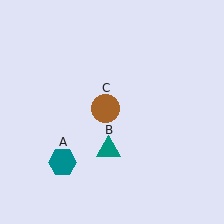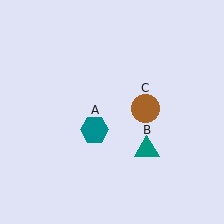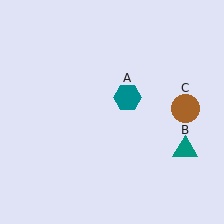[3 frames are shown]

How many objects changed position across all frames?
3 objects changed position: teal hexagon (object A), teal triangle (object B), brown circle (object C).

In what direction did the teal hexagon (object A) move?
The teal hexagon (object A) moved up and to the right.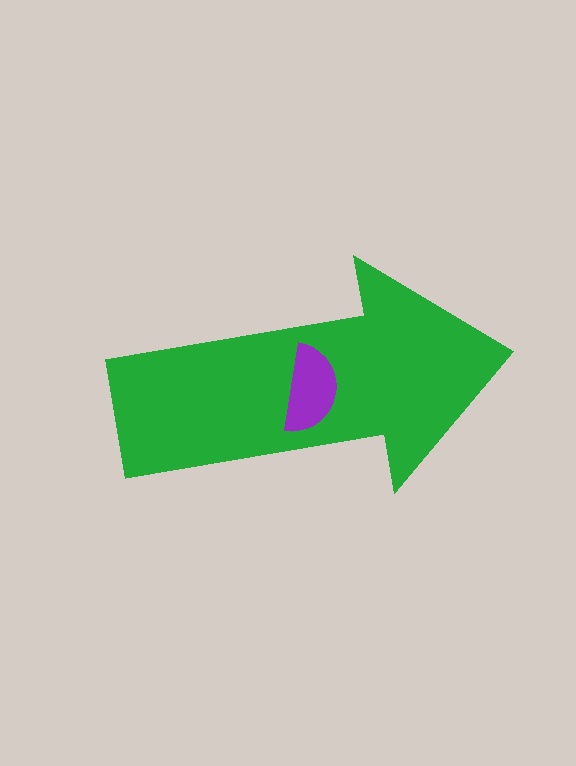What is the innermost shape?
The purple semicircle.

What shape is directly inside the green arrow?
The purple semicircle.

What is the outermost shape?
The green arrow.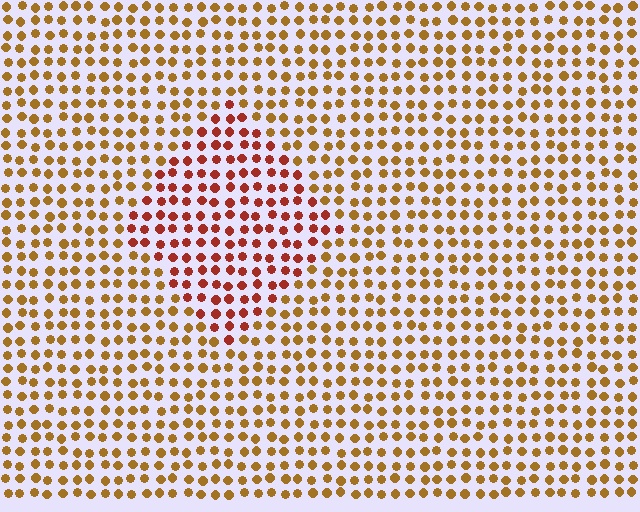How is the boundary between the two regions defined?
The boundary is defined purely by a slight shift in hue (about 33 degrees). Spacing, size, and orientation are identical on both sides.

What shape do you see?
I see a diamond.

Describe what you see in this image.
The image is filled with small brown elements in a uniform arrangement. A diamond-shaped region is visible where the elements are tinted to a slightly different hue, forming a subtle color boundary.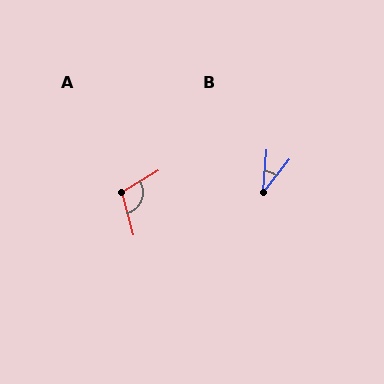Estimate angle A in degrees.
Approximately 107 degrees.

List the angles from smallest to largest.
B (34°), A (107°).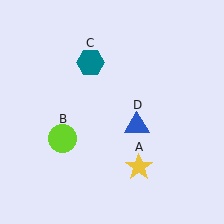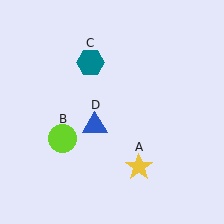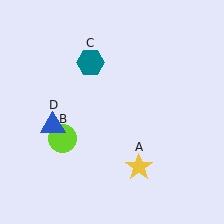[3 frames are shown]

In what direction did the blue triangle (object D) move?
The blue triangle (object D) moved left.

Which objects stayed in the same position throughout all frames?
Yellow star (object A) and lime circle (object B) and teal hexagon (object C) remained stationary.